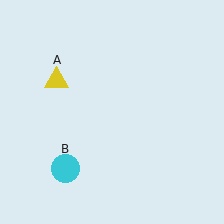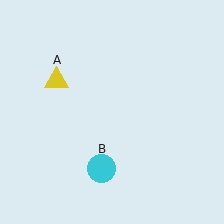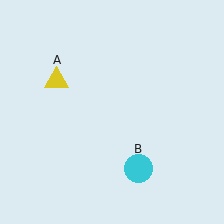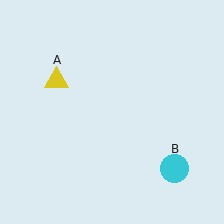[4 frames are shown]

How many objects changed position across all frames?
1 object changed position: cyan circle (object B).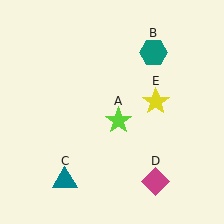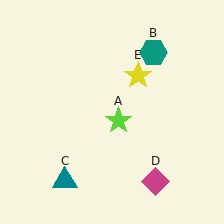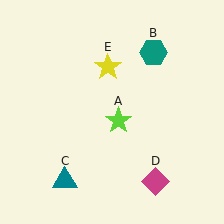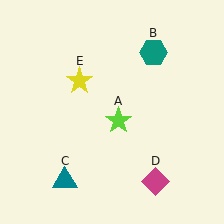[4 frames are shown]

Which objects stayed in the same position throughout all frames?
Lime star (object A) and teal hexagon (object B) and teal triangle (object C) and magenta diamond (object D) remained stationary.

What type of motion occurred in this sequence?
The yellow star (object E) rotated counterclockwise around the center of the scene.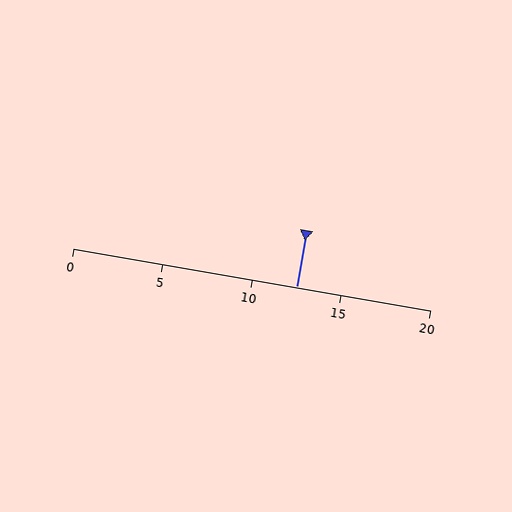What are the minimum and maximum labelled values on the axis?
The axis runs from 0 to 20.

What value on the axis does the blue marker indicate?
The marker indicates approximately 12.5.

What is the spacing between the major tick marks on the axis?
The major ticks are spaced 5 apart.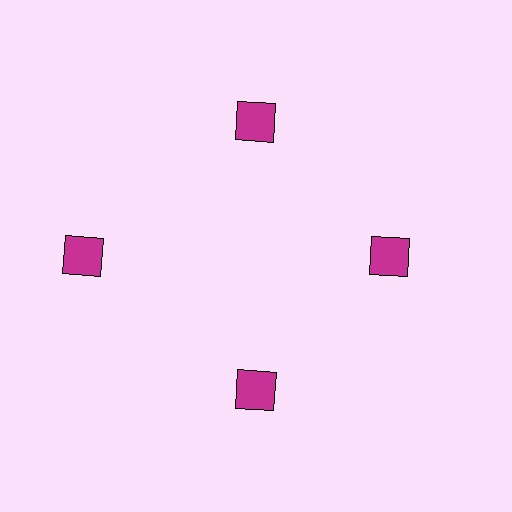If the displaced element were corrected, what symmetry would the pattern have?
It would have 4-fold rotational symmetry — the pattern would map onto itself every 90 degrees.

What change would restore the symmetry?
The symmetry would be restored by moving it inward, back onto the ring so that all 4 squares sit at equal angles and equal distance from the center.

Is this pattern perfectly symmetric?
No. The 4 magenta squares are arranged in a ring, but one element near the 9 o'clock position is pushed outward from the center, breaking the 4-fold rotational symmetry.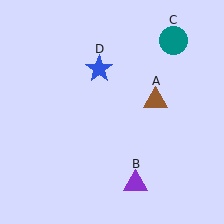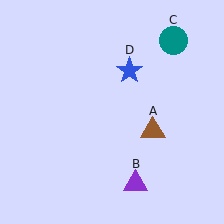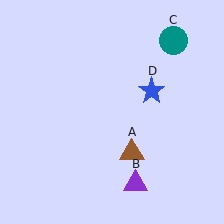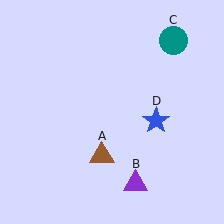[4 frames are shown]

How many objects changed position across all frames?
2 objects changed position: brown triangle (object A), blue star (object D).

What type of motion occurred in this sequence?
The brown triangle (object A), blue star (object D) rotated clockwise around the center of the scene.